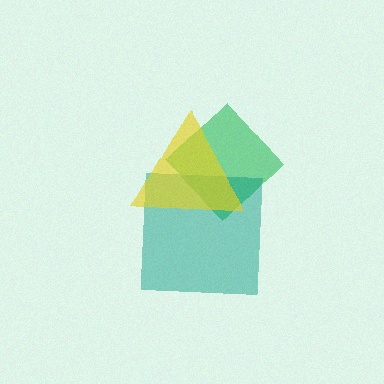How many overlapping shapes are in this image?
There are 3 overlapping shapes in the image.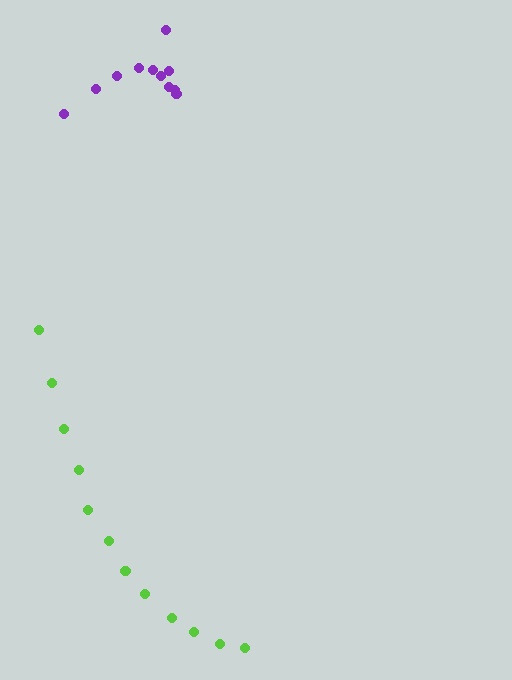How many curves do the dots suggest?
There are 2 distinct paths.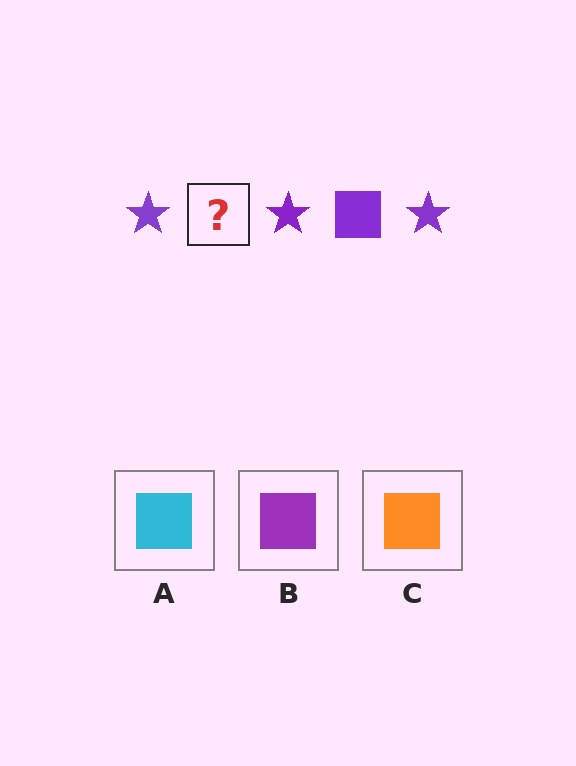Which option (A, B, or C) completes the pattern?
B.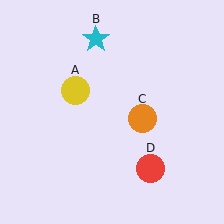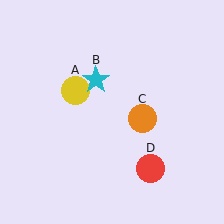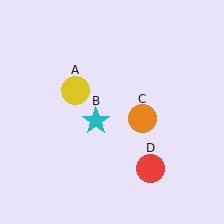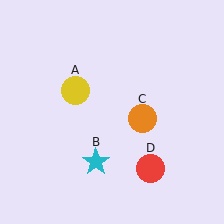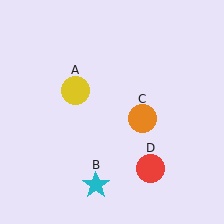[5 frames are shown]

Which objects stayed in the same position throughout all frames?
Yellow circle (object A) and orange circle (object C) and red circle (object D) remained stationary.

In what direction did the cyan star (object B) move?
The cyan star (object B) moved down.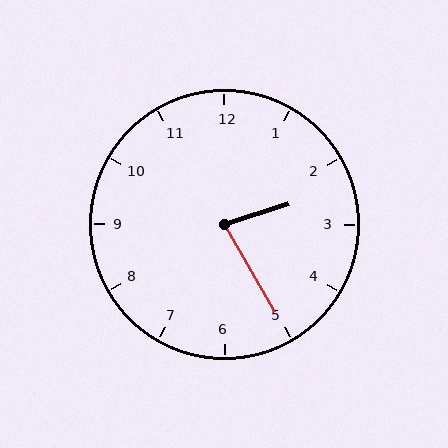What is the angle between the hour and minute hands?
Approximately 78 degrees.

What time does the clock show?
2:25.